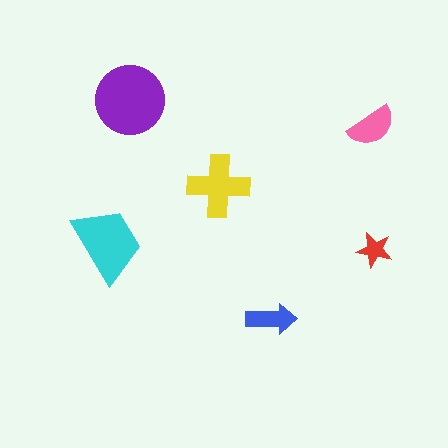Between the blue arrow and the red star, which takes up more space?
The blue arrow.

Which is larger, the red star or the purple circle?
The purple circle.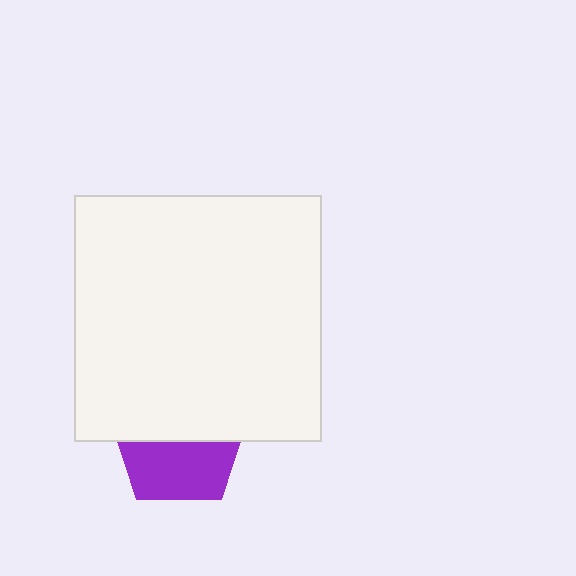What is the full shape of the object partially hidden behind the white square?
The partially hidden object is a purple pentagon.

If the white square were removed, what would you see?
You would see the complete purple pentagon.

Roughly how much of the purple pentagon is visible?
About half of it is visible (roughly 49%).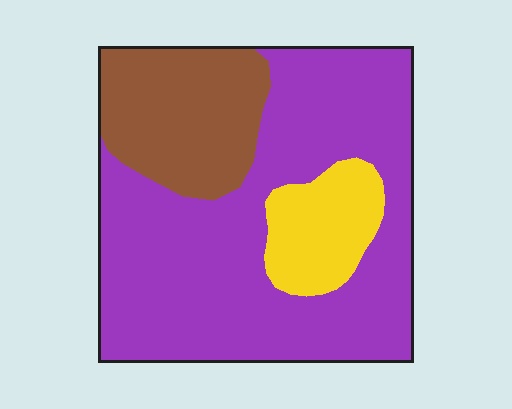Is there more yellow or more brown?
Brown.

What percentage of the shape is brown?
Brown takes up about one fifth (1/5) of the shape.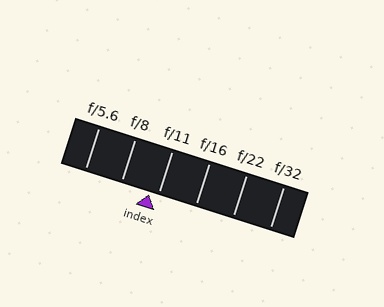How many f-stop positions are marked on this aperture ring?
There are 6 f-stop positions marked.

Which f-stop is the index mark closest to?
The index mark is closest to f/11.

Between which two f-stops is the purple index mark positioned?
The index mark is between f/8 and f/11.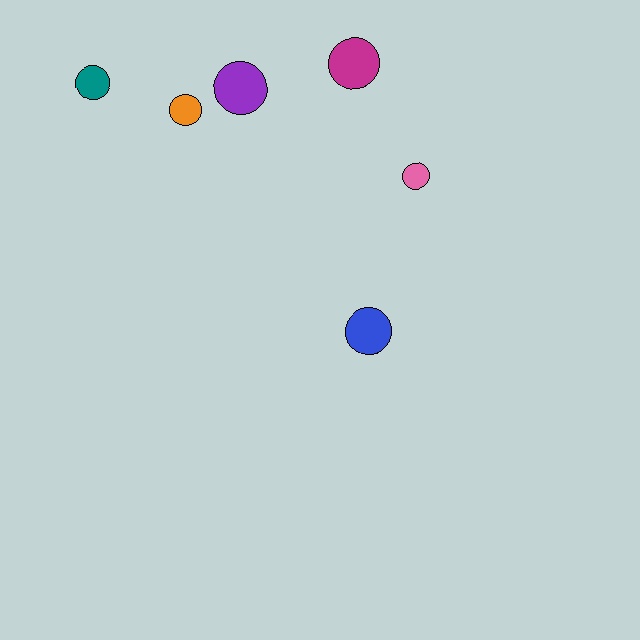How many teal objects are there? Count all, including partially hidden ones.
There is 1 teal object.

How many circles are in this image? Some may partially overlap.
There are 6 circles.